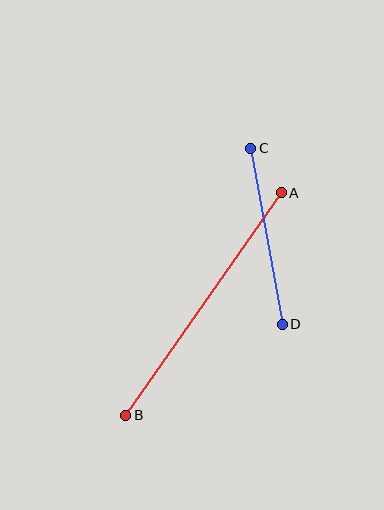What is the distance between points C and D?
The distance is approximately 179 pixels.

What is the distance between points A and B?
The distance is approximately 271 pixels.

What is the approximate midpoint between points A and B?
The midpoint is at approximately (204, 304) pixels.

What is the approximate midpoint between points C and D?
The midpoint is at approximately (266, 236) pixels.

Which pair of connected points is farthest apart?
Points A and B are farthest apart.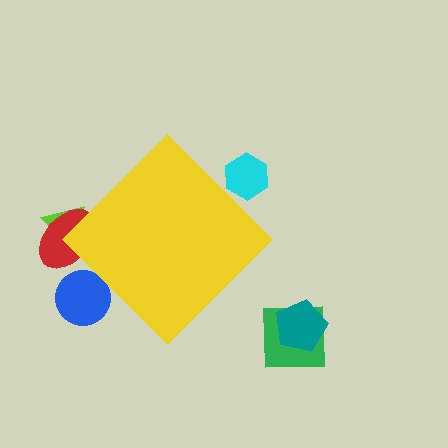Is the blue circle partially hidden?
Yes, the blue circle is partially hidden behind the yellow diamond.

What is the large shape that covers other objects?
A yellow diamond.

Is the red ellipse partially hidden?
Yes, the red ellipse is partially hidden behind the yellow diamond.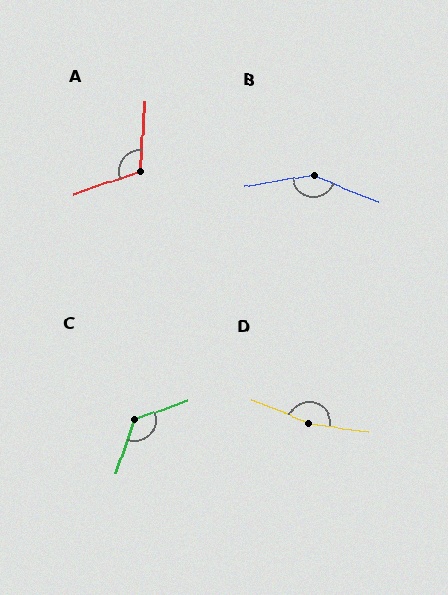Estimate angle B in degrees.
Approximately 148 degrees.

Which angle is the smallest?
A, at approximately 112 degrees.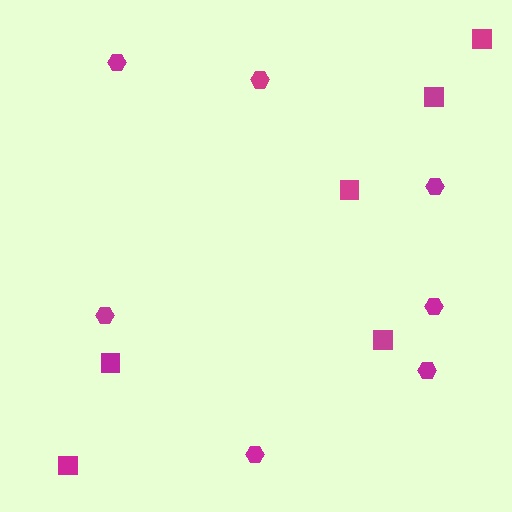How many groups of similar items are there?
There are 2 groups: one group of hexagons (7) and one group of squares (6).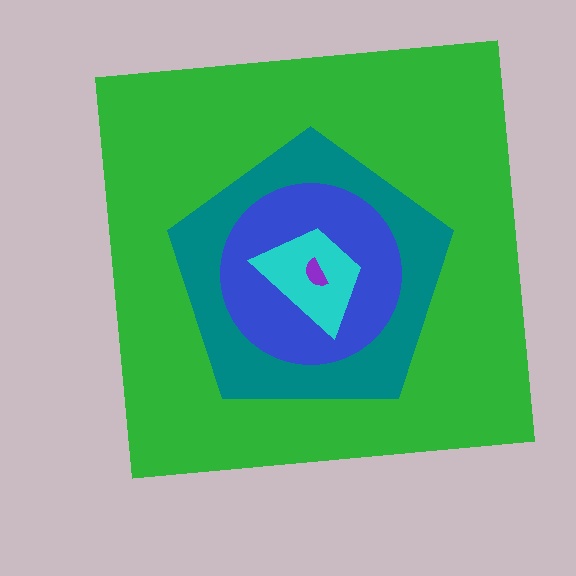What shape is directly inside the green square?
The teal pentagon.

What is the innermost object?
The purple semicircle.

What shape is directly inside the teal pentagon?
The blue circle.